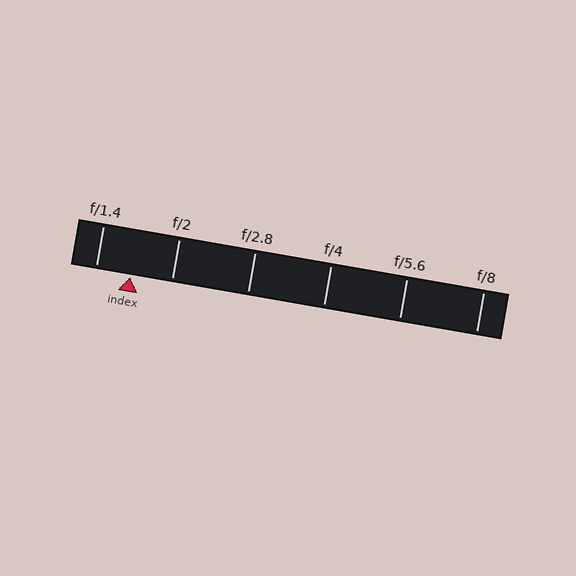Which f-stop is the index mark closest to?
The index mark is closest to f/1.4.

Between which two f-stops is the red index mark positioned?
The index mark is between f/1.4 and f/2.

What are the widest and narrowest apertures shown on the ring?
The widest aperture shown is f/1.4 and the narrowest is f/8.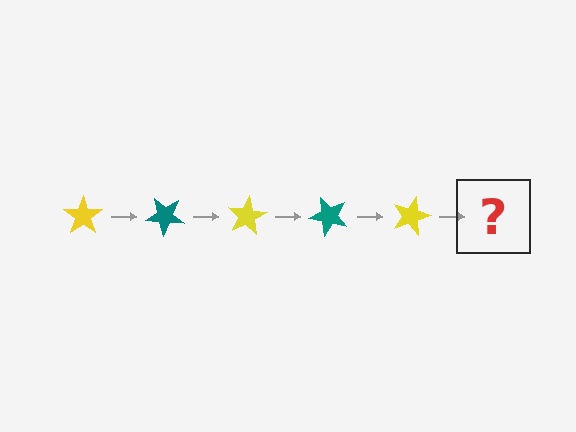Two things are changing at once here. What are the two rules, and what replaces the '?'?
The two rules are that it rotates 40 degrees each step and the color cycles through yellow and teal. The '?' should be a teal star, rotated 200 degrees from the start.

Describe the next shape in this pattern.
It should be a teal star, rotated 200 degrees from the start.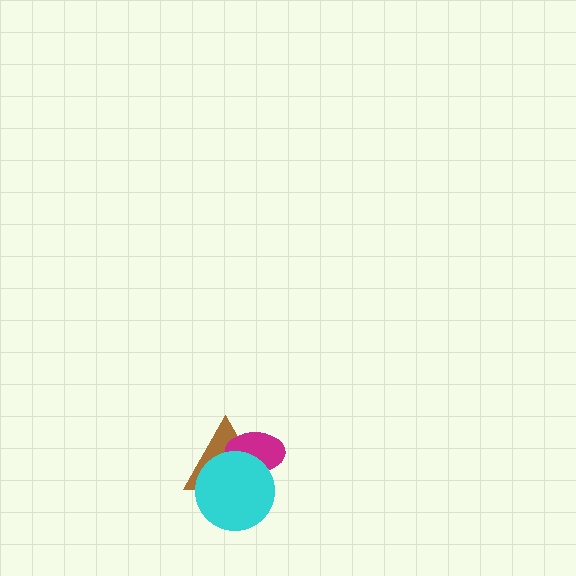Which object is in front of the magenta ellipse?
The cyan circle is in front of the magenta ellipse.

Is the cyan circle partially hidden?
No, no other shape covers it.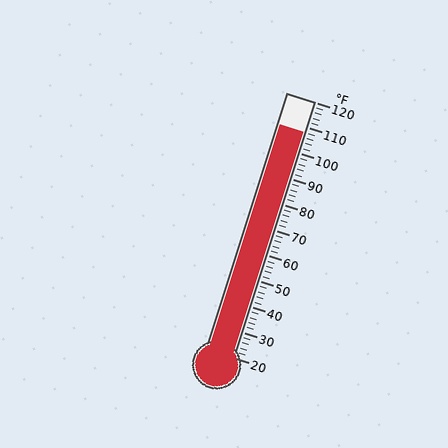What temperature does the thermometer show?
The thermometer shows approximately 108°F.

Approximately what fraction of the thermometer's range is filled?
The thermometer is filled to approximately 90% of its range.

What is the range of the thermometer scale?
The thermometer scale ranges from 20°F to 120°F.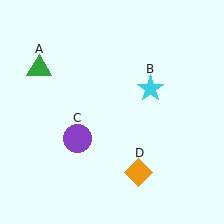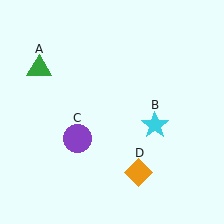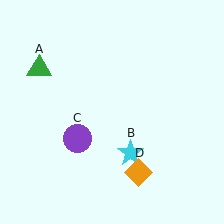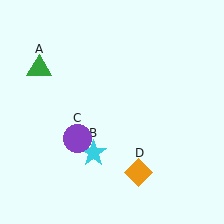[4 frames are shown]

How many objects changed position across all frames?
1 object changed position: cyan star (object B).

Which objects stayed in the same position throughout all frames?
Green triangle (object A) and purple circle (object C) and orange diamond (object D) remained stationary.